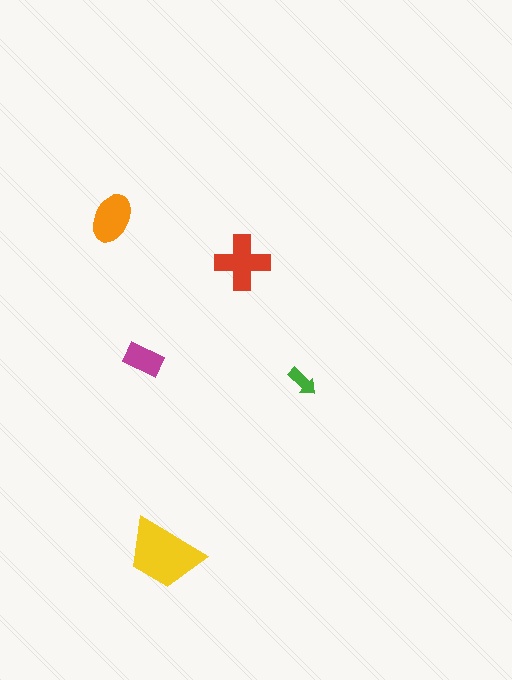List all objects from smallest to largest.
The green arrow, the magenta rectangle, the orange ellipse, the red cross, the yellow trapezoid.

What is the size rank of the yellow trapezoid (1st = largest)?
1st.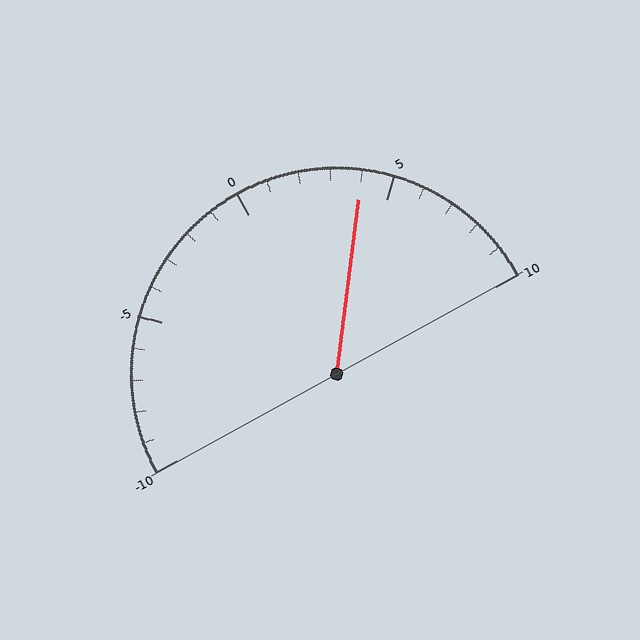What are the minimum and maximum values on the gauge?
The gauge ranges from -10 to 10.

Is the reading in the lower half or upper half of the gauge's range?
The reading is in the upper half of the range (-10 to 10).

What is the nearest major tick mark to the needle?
The nearest major tick mark is 5.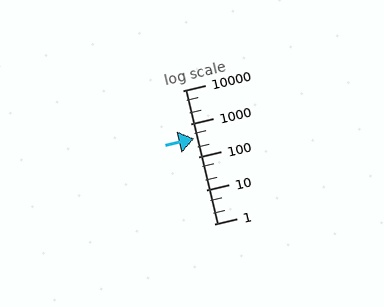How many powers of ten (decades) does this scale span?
The scale spans 4 decades, from 1 to 10000.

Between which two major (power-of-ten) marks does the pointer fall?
The pointer is between 100 and 1000.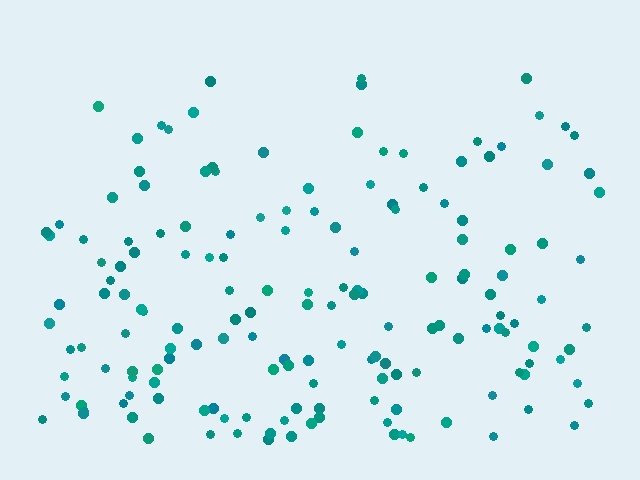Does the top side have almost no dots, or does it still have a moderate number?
Still a moderate number, just noticeably fewer than the bottom.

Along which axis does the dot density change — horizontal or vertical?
Vertical.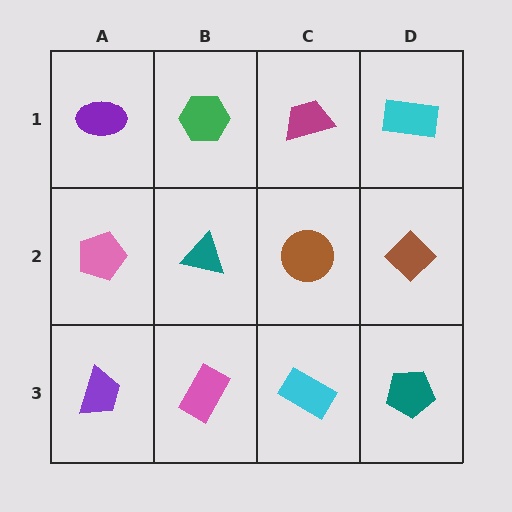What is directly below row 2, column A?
A purple trapezoid.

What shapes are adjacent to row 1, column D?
A brown diamond (row 2, column D), a magenta trapezoid (row 1, column C).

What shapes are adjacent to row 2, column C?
A magenta trapezoid (row 1, column C), a cyan rectangle (row 3, column C), a teal triangle (row 2, column B), a brown diamond (row 2, column D).